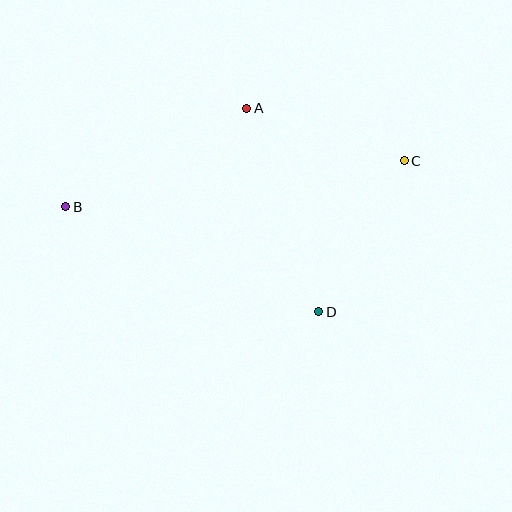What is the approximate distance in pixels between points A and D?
The distance between A and D is approximately 216 pixels.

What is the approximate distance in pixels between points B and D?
The distance between B and D is approximately 274 pixels.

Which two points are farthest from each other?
Points B and C are farthest from each other.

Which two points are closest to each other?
Points A and C are closest to each other.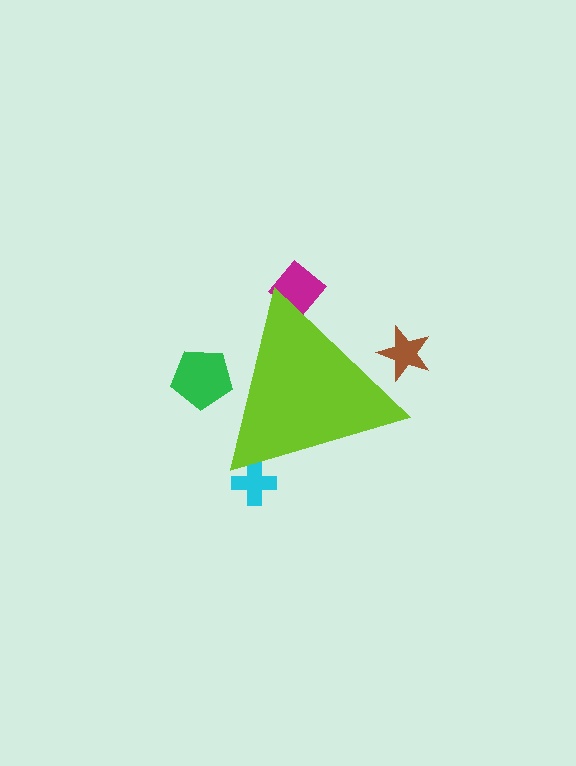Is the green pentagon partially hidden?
Yes, the green pentagon is partially hidden behind the lime triangle.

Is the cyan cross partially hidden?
Yes, the cyan cross is partially hidden behind the lime triangle.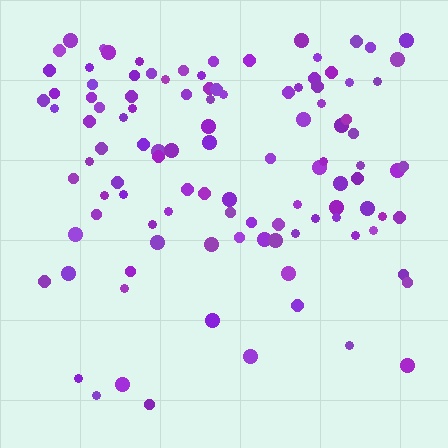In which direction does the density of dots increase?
From bottom to top, with the top side densest.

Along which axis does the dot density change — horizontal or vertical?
Vertical.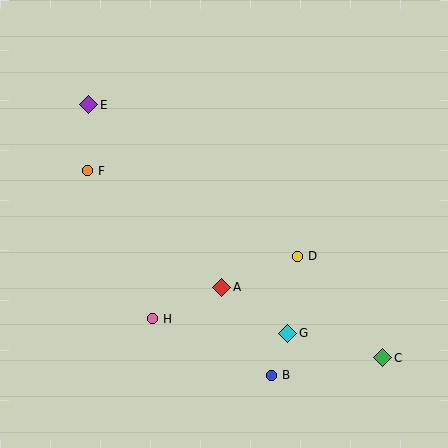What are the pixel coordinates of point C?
Point C is at (383, 358).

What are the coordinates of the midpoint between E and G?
The midpoint between E and G is at (188, 219).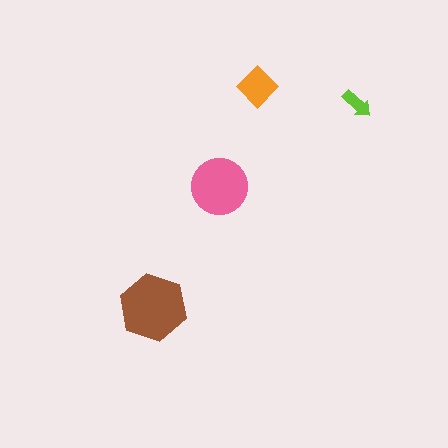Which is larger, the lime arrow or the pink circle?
The pink circle.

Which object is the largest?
The brown hexagon.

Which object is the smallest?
The lime arrow.